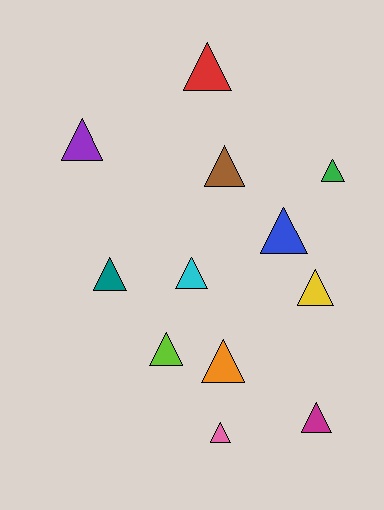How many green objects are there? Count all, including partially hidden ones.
There is 1 green object.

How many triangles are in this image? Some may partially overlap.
There are 12 triangles.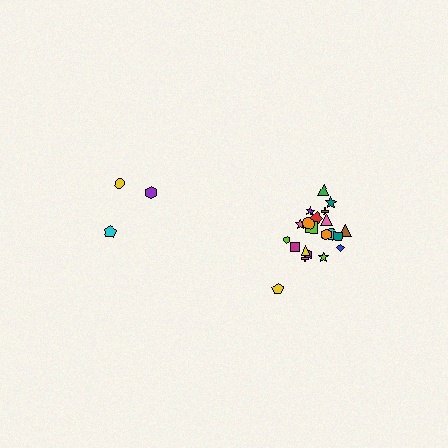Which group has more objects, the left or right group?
The right group.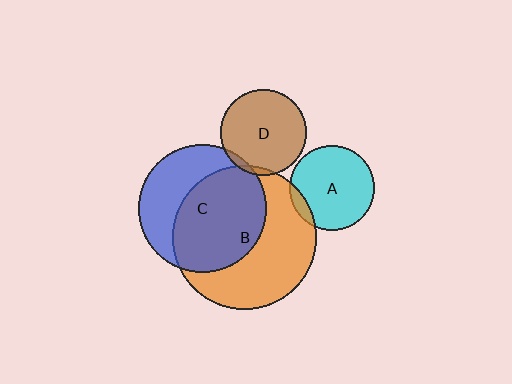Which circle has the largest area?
Circle B (orange).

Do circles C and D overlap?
Yes.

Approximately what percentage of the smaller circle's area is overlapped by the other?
Approximately 5%.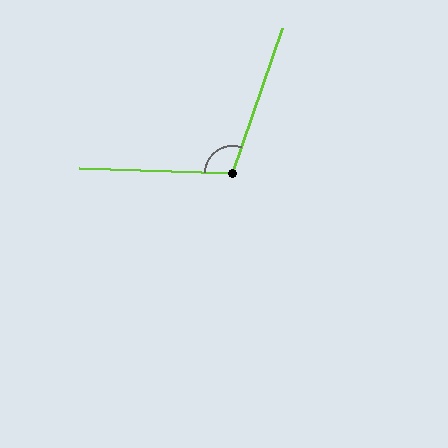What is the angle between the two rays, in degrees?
Approximately 107 degrees.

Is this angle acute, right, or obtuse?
It is obtuse.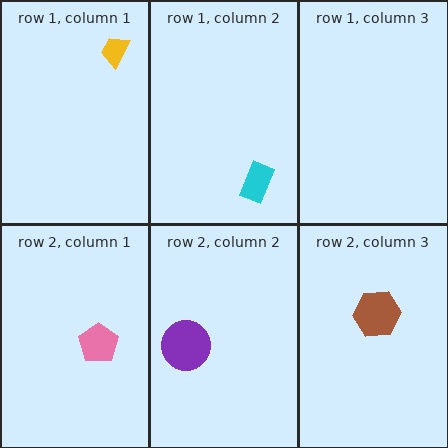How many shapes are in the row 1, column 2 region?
1.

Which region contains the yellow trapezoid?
The row 1, column 1 region.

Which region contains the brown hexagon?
The row 2, column 3 region.